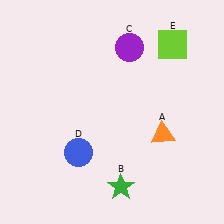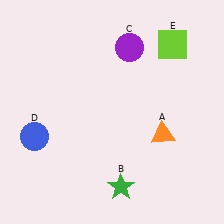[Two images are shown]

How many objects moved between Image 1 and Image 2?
1 object moved between the two images.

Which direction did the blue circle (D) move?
The blue circle (D) moved left.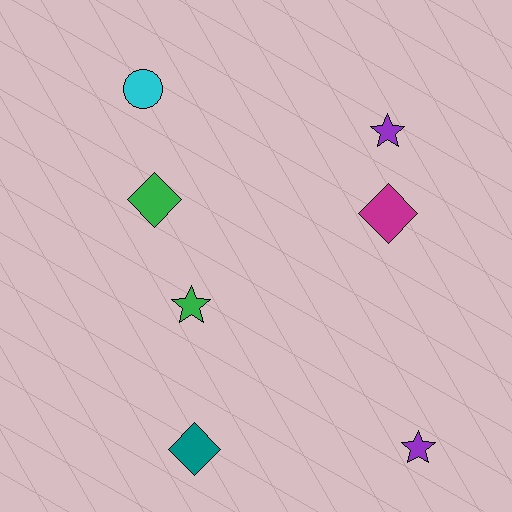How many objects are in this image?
There are 7 objects.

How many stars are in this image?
There are 3 stars.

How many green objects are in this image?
There are 2 green objects.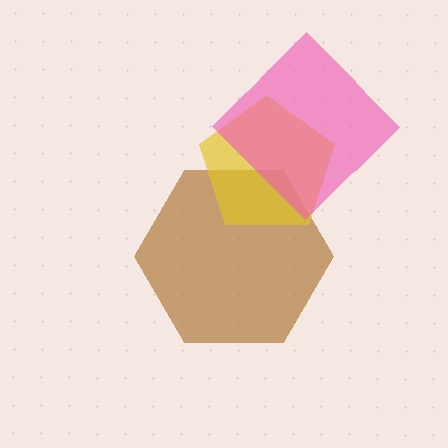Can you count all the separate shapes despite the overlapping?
Yes, there are 3 separate shapes.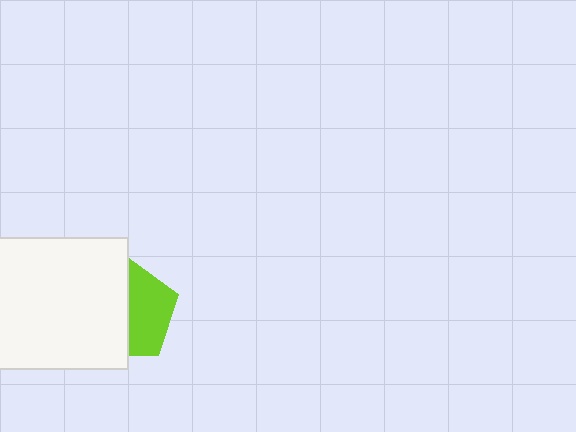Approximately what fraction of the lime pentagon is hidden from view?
Roughly 54% of the lime pentagon is hidden behind the white square.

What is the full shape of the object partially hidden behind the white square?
The partially hidden object is a lime pentagon.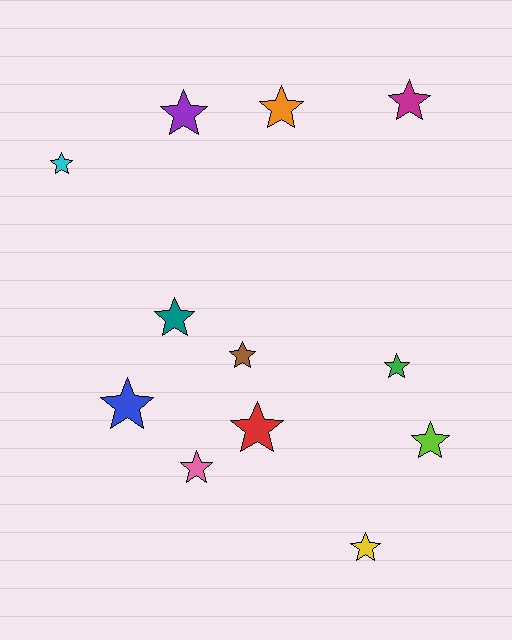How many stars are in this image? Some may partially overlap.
There are 12 stars.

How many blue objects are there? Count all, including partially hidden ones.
There is 1 blue object.